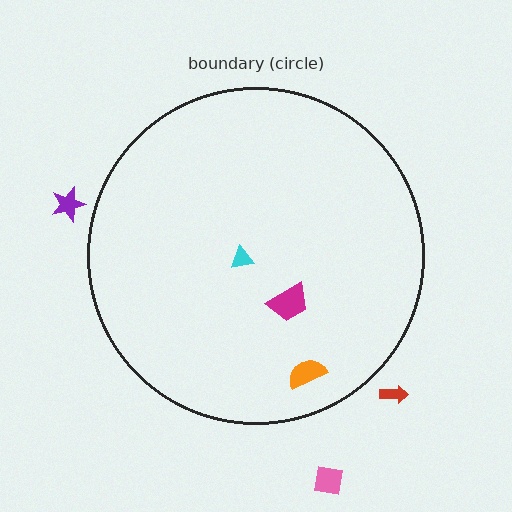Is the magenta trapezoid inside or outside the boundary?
Inside.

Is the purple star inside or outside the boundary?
Outside.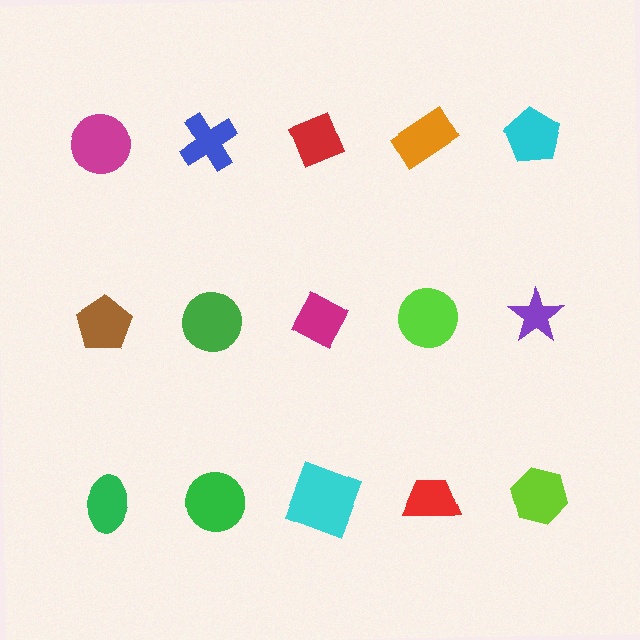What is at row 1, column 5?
A cyan pentagon.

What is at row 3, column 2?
A green circle.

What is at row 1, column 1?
A magenta circle.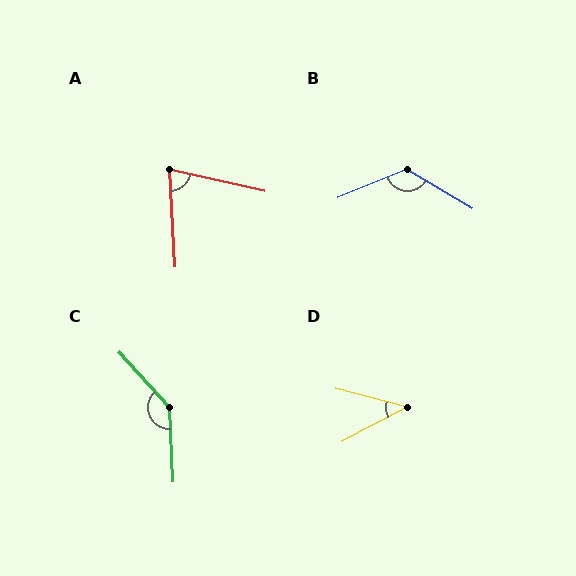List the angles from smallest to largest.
D (42°), A (74°), B (127°), C (141°).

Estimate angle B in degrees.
Approximately 127 degrees.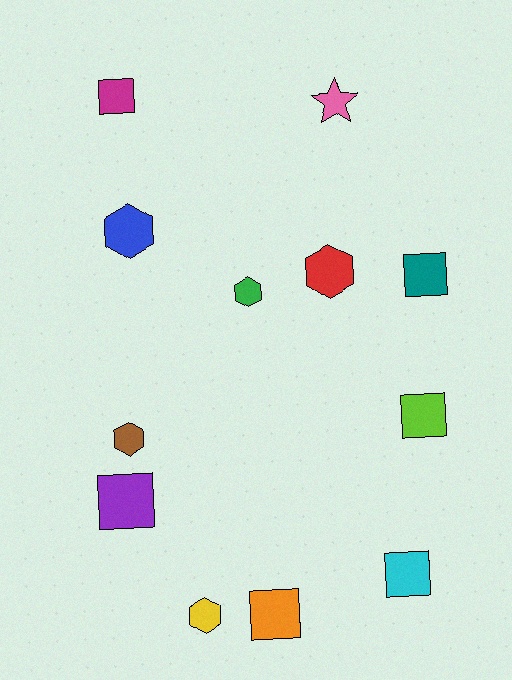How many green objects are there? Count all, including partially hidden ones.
There is 1 green object.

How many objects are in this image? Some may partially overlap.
There are 12 objects.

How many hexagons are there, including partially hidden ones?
There are 5 hexagons.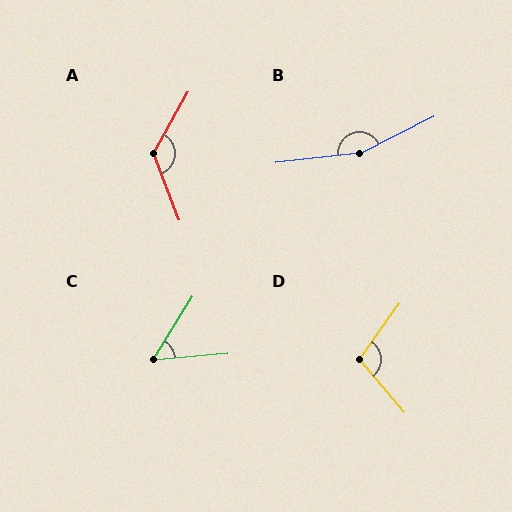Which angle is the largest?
B, at approximately 160 degrees.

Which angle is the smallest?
C, at approximately 53 degrees.